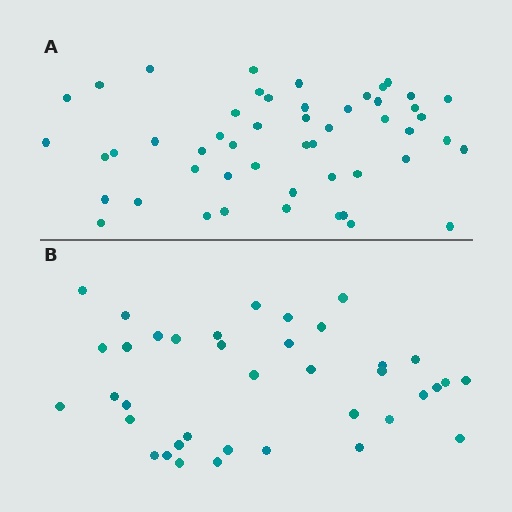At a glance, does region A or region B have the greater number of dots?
Region A (the top region) has more dots.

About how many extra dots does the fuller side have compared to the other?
Region A has approximately 15 more dots than region B.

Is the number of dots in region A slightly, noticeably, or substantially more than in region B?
Region A has noticeably more, but not dramatically so. The ratio is roughly 1.3 to 1.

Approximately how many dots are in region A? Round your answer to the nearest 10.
About 50 dots. (The exact count is 51, which rounds to 50.)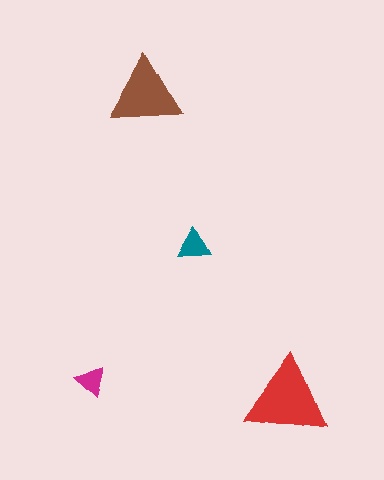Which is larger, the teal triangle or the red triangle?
The red one.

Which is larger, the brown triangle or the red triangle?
The red one.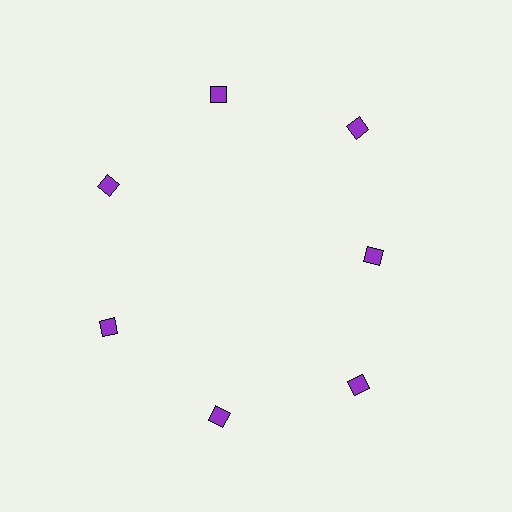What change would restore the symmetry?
The symmetry would be restored by moving it outward, back onto the ring so that all 7 diamonds sit at equal angles and equal distance from the center.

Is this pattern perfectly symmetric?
No. The 7 purple diamonds are arranged in a ring, but one element near the 3 o'clock position is pulled inward toward the center, breaking the 7-fold rotational symmetry.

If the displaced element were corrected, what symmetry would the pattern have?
It would have 7-fold rotational symmetry — the pattern would map onto itself every 51 degrees.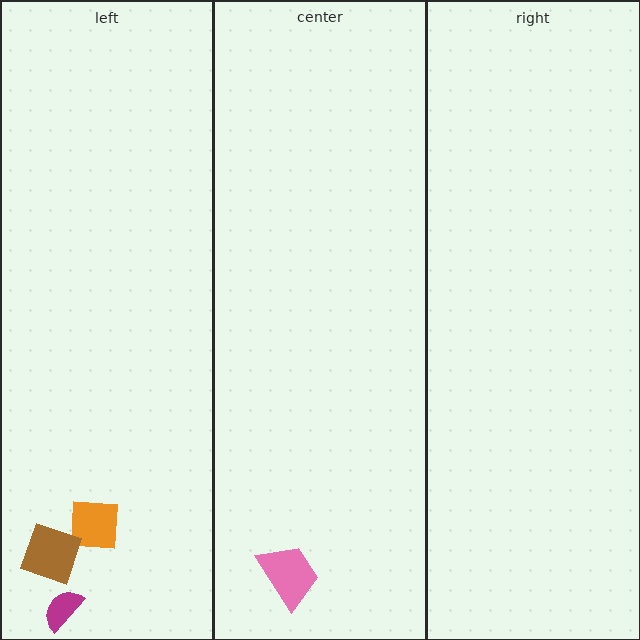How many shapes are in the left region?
3.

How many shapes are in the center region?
1.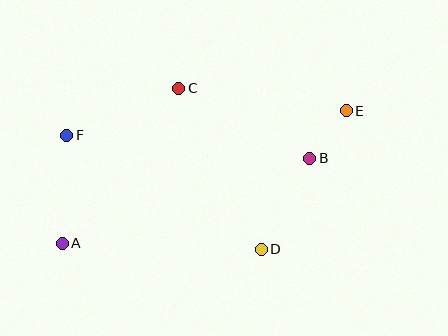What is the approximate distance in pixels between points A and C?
The distance between A and C is approximately 194 pixels.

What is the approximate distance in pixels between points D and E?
The distance between D and E is approximately 163 pixels.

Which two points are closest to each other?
Points B and E are closest to each other.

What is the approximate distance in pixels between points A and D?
The distance between A and D is approximately 199 pixels.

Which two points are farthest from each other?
Points A and E are farthest from each other.